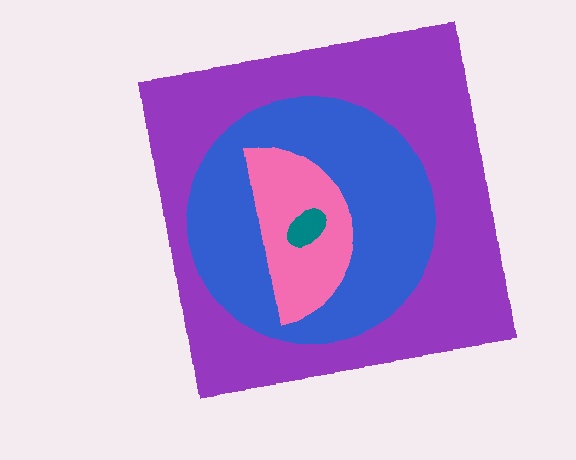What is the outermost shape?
The purple square.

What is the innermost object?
The teal ellipse.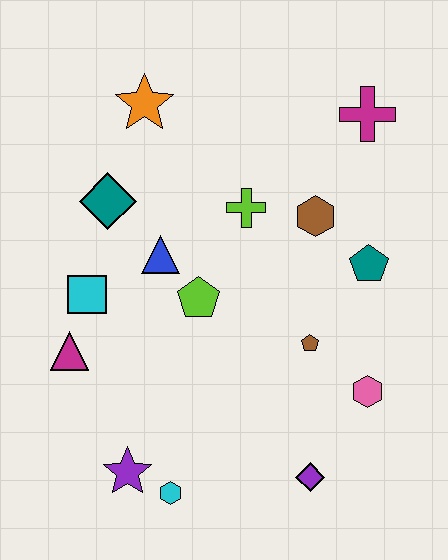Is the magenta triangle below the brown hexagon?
Yes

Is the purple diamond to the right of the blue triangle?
Yes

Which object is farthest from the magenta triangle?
The magenta cross is farthest from the magenta triangle.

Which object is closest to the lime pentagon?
The blue triangle is closest to the lime pentagon.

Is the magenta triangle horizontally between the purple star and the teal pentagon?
No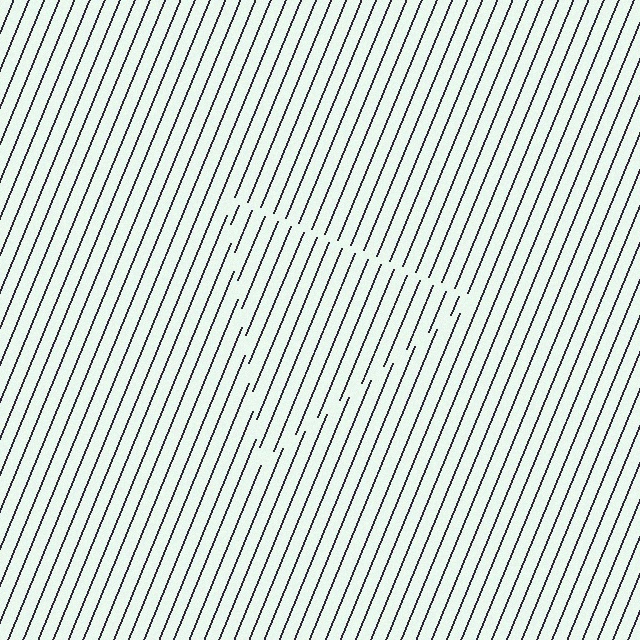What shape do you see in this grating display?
An illusory triangle. The interior of the shape contains the same grating, shifted by half a period — the contour is defined by the phase discontinuity where line-ends from the inner and outer gratings abut.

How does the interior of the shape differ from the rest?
The interior of the shape contains the same grating, shifted by half a period — the contour is defined by the phase discontinuity where line-ends from the inner and outer gratings abut.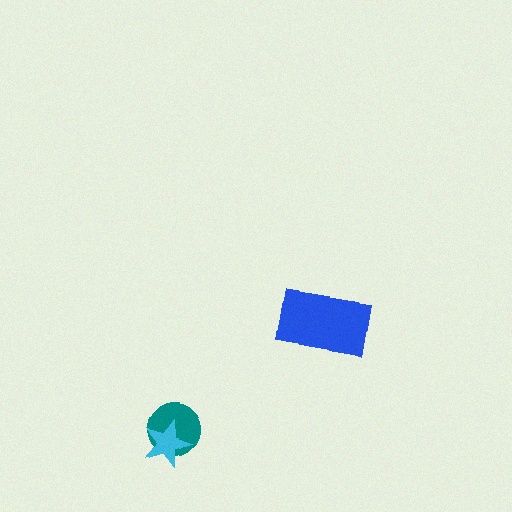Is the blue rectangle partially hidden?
No, no other shape covers it.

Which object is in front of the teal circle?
The cyan star is in front of the teal circle.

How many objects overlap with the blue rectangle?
0 objects overlap with the blue rectangle.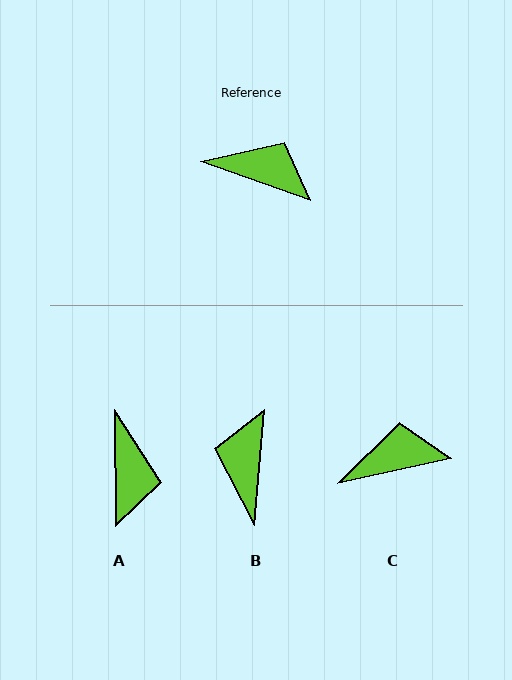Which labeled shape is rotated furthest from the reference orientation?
B, about 105 degrees away.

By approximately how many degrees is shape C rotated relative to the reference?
Approximately 32 degrees counter-clockwise.